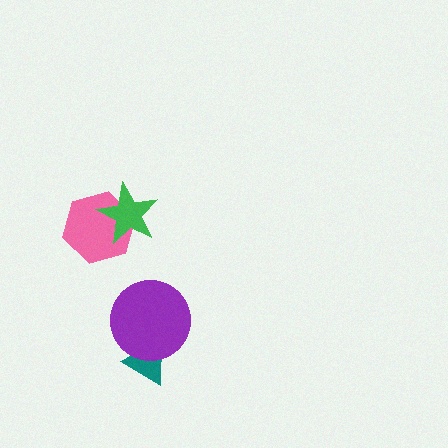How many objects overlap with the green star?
1 object overlaps with the green star.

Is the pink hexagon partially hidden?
Yes, it is partially covered by another shape.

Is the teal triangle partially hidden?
Yes, it is partially covered by another shape.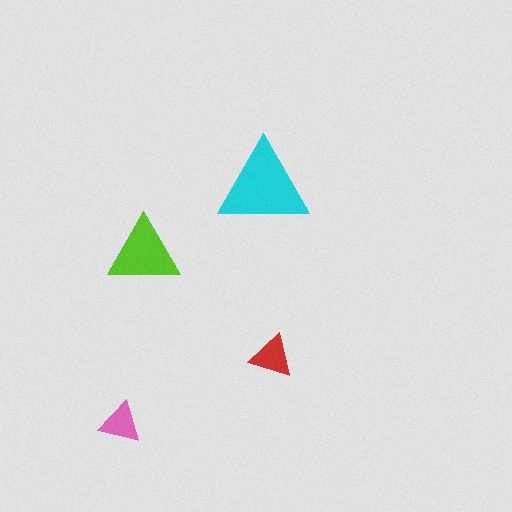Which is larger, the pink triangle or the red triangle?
The red one.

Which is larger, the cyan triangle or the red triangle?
The cyan one.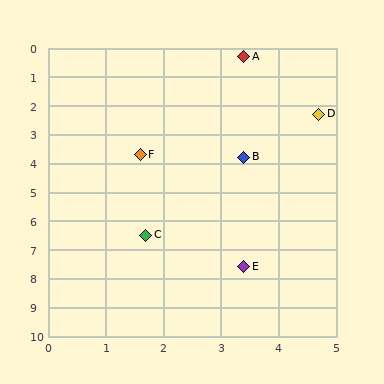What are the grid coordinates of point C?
Point C is at approximately (1.7, 6.5).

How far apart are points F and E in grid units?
Points F and E are about 4.3 grid units apart.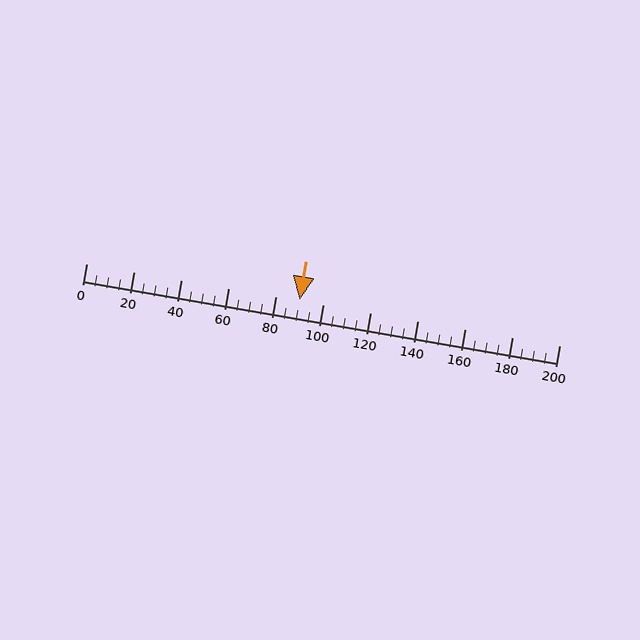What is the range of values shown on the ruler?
The ruler shows values from 0 to 200.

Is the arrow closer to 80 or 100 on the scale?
The arrow is closer to 100.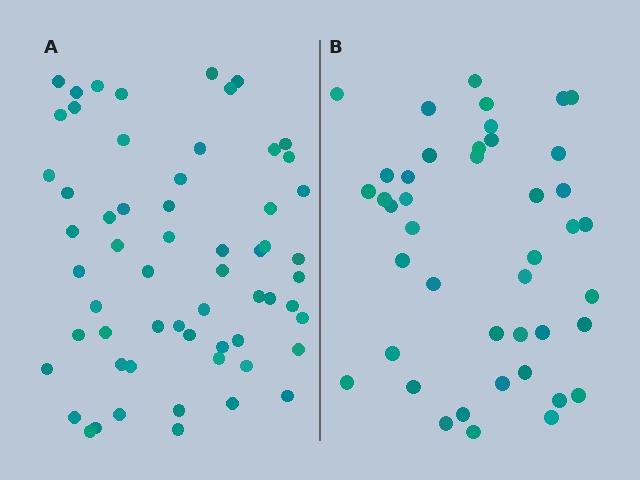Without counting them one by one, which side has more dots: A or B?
Region A (the left region) has more dots.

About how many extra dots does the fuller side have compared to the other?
Region A has approximately 15 more dots than region B.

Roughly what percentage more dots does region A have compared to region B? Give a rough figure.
About 40% more.